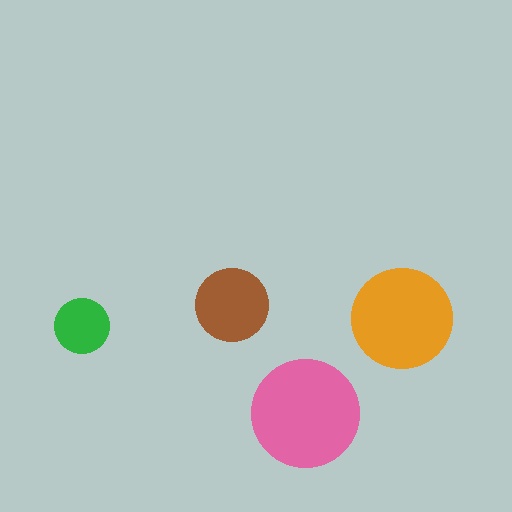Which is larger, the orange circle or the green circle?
The orange one.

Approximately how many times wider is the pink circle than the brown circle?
About 1.5 times wider.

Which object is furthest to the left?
The green circle is leftmost.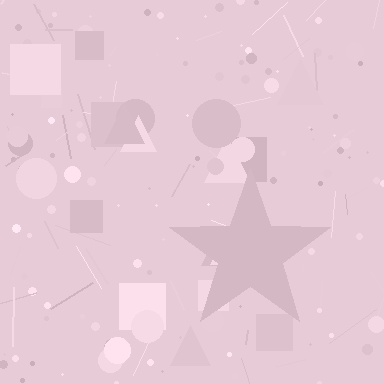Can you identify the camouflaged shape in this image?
The camouflaged shape is a star.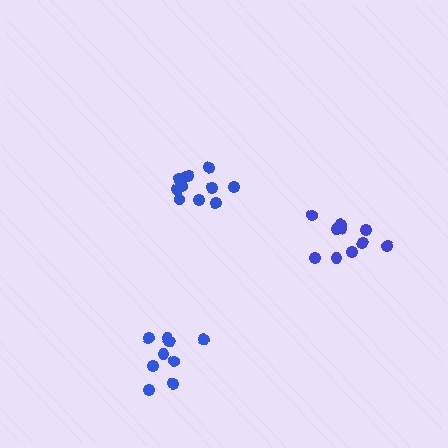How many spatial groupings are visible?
There are 3 spatial groupings.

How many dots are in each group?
Group 1: 11 dots, Group 2: 10 dots, Group 3: 9 dots (30 total).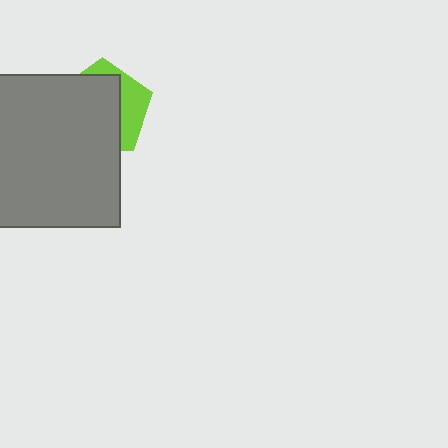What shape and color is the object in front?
The object in front is a gray rectangle.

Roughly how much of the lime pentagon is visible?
A small part of it is visible (roughly 31%).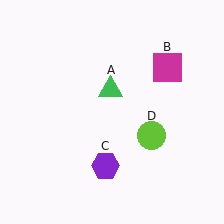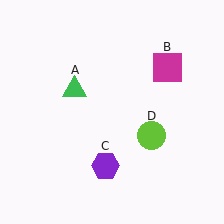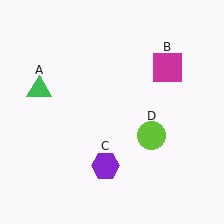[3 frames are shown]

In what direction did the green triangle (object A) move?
The green triangle (object A) moved left.